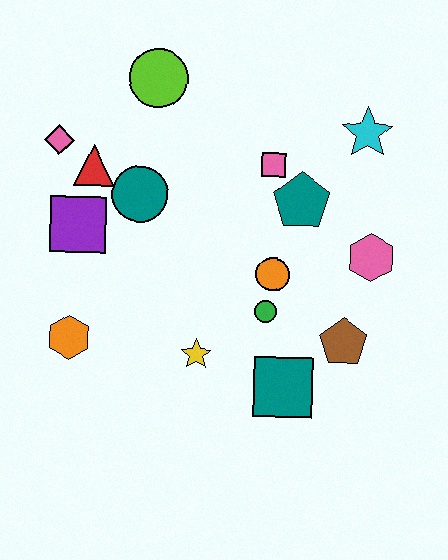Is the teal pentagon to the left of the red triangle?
No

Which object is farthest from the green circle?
The pink diamond is farthest from the green circle.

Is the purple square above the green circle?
Yes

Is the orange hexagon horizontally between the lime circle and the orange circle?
No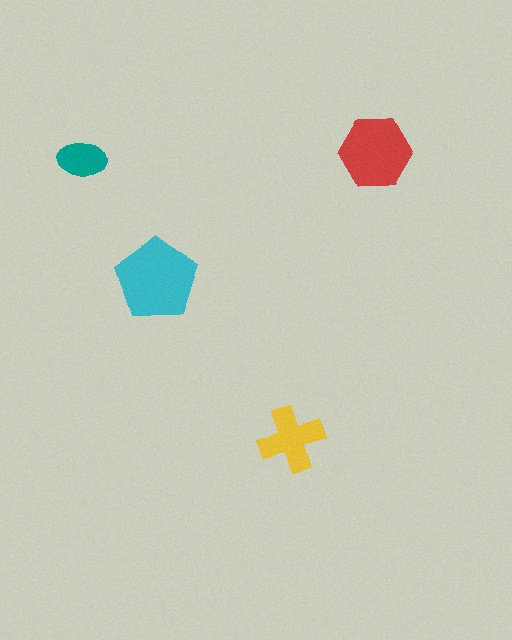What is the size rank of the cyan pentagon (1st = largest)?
1st.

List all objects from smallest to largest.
The teal ellipse, the yellow cross, the red hexagon, the cyan pentagon.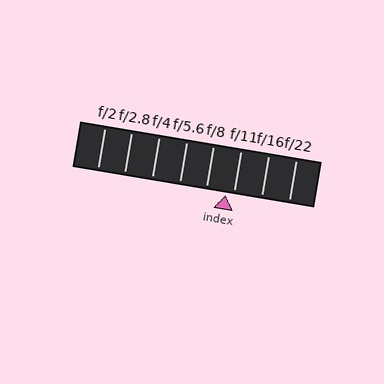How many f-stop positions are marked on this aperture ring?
There are 8 f-stop positions marked.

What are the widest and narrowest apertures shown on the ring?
The widest aperture shown is f/2 and the narrowest is f/22.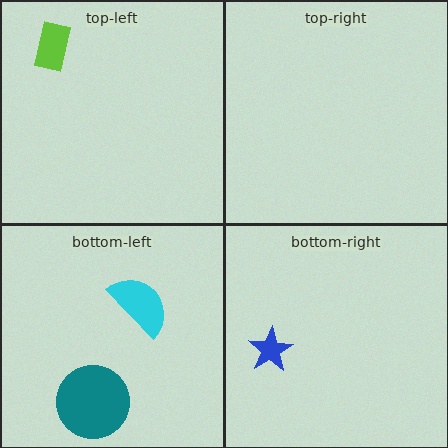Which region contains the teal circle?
The bottom-left region.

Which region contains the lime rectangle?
The top-left region.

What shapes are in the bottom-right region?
The blue star.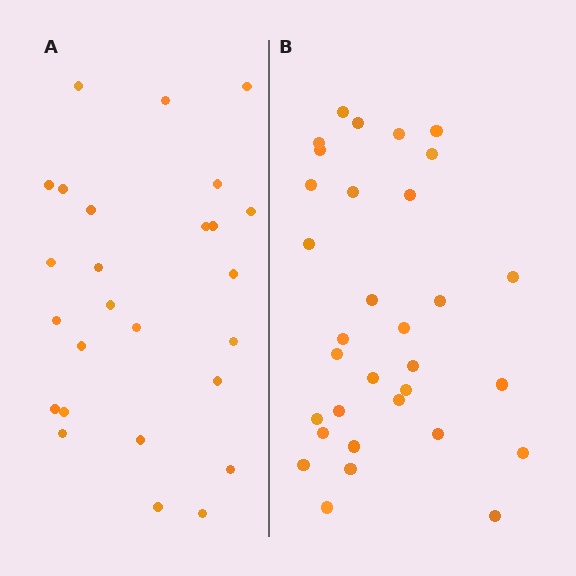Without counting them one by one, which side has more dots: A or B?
Region B (the right region) has more dots.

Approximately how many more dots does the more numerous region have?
Region B has about 6 more dots than region A.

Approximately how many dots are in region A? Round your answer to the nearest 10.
About 30 dots. (The exact count is 26, which rounds to 30.)